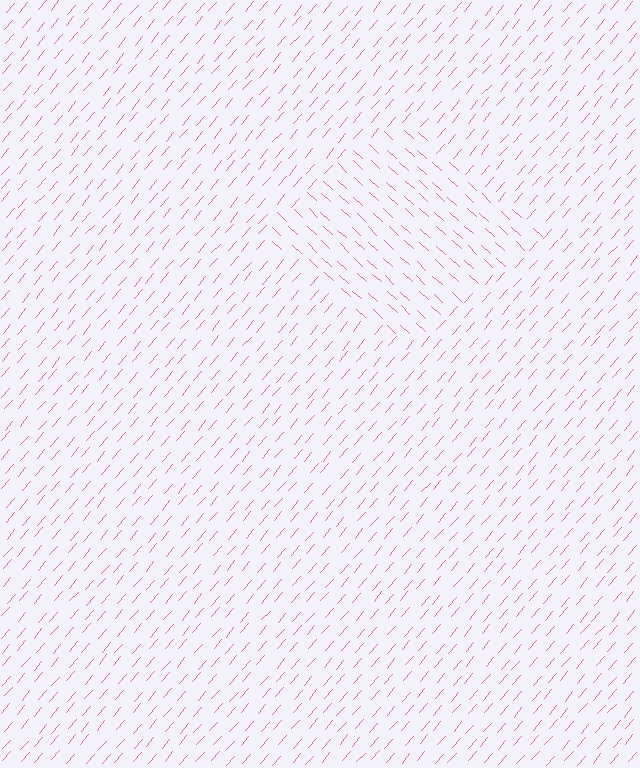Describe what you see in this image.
The image is filled with small pink line segments. A diamond region in the image has lines oriented differently from the surrounding lines, creating a visible texture boundary.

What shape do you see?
I see a diamond.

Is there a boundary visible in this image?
Yes, there is a texture boundary formed by a change in line orientation.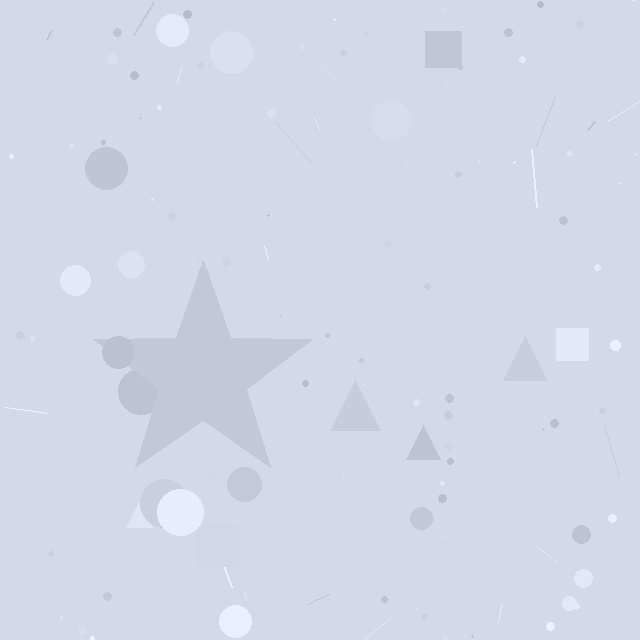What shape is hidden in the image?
A star is hidden in the image.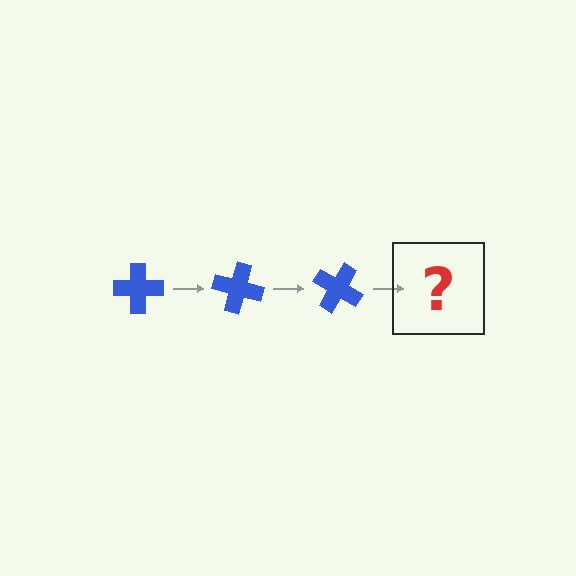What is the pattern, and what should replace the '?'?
The pattern is that the cross rotates 15 degrees each step. The '?' should be a blue cross rotated 45 degrees.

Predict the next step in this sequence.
The next step is a blue cross rotated 45 degrees.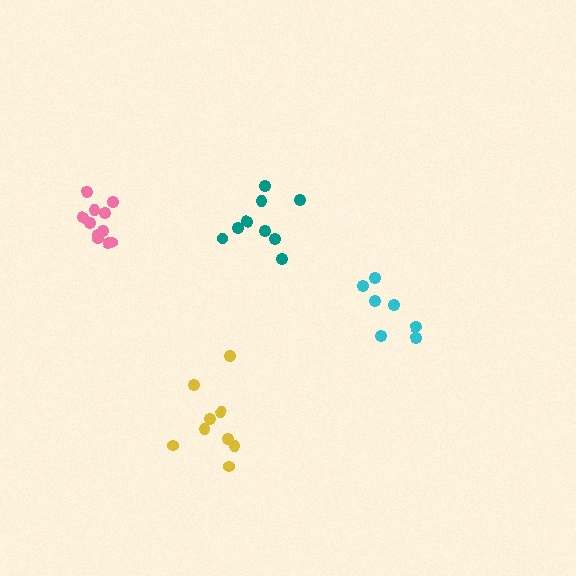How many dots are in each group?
Group 1: 9 dots, Group 2: 9 dots, Group 3: 7 dots, Group 4: 11 dots (36 total).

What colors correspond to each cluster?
The clusters are colored: teal, yellow, cyan, pink.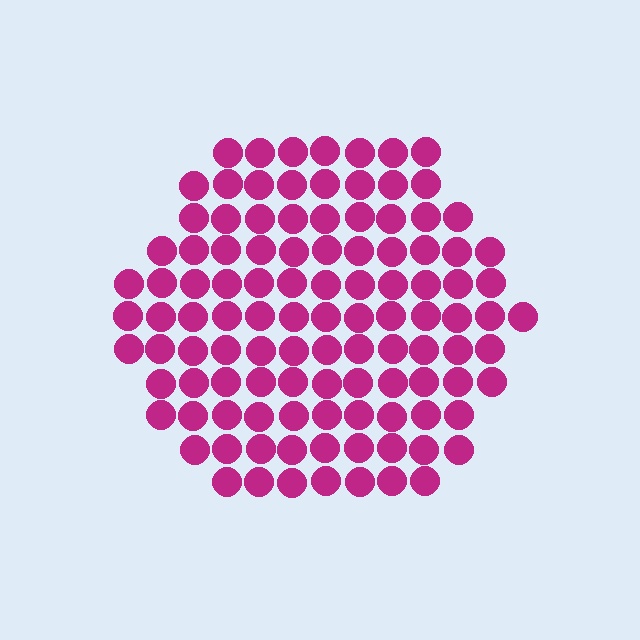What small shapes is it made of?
It is made of small circles.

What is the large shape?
The large shape is a hexagon.